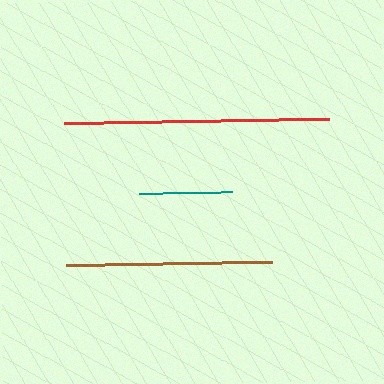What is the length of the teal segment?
The teal segment is approximately 93 pixels long.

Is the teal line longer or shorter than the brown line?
The brown line is longer than the teal line.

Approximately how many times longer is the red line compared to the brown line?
The red line is approximately 1.3 times the length of the brown line.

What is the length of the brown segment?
The brown segment is approximately 206 pixels long.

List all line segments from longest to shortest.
From longest to shortest: red, brown, teal.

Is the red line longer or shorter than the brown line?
The red line is longer than the brown line.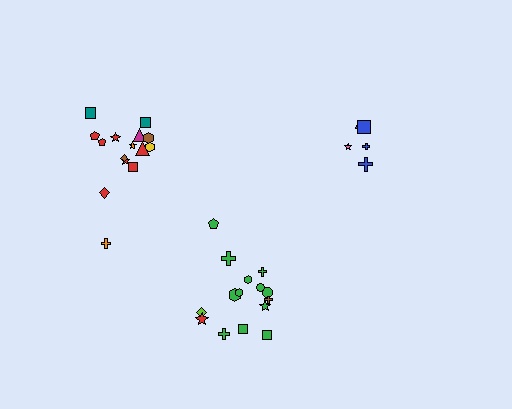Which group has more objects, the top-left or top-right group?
The top-left group.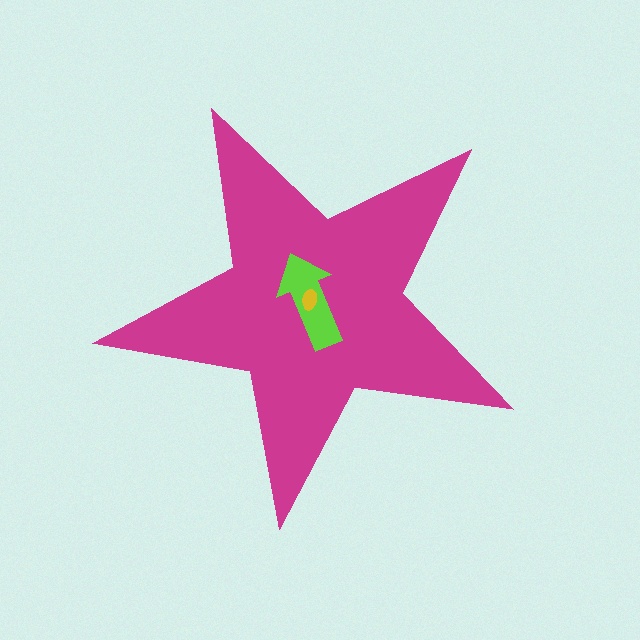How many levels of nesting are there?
3.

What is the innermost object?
The yellow ellipse.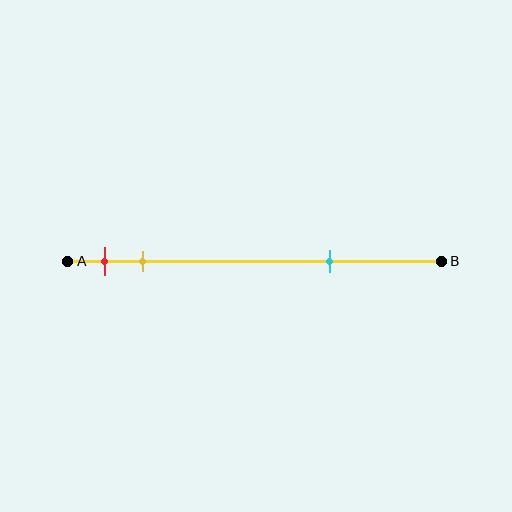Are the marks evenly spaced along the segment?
No, the marks are not evenly spaced.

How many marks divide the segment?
There are 3 marks dividing the segment.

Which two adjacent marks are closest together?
The red and yellow marks are the closest adjacent pair.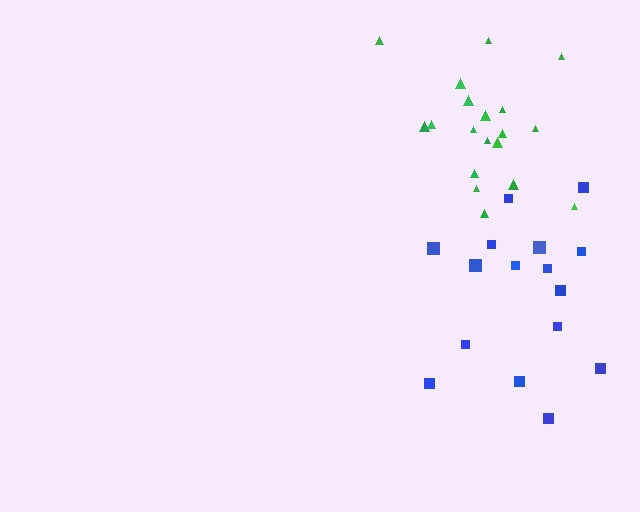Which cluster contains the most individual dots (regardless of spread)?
Green (19).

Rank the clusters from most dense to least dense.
blue, green.